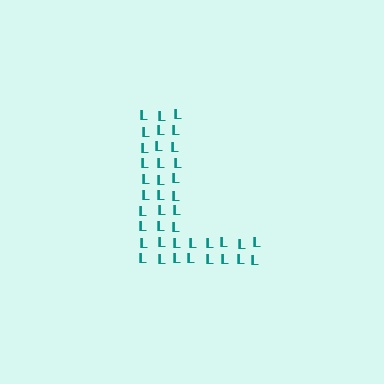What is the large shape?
The large shape is the letter L.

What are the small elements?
The small elements are letter L's.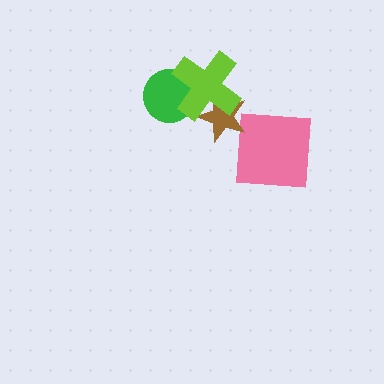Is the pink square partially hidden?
Yes, it is partially covered by another shape.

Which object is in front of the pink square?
The brown star is in front of the pink square.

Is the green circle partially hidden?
Yes, it is partially covered by another shape.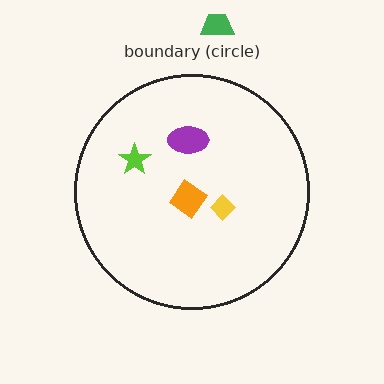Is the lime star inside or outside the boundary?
Inside.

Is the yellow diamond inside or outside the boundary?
Inside.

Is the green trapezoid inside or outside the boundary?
Outside.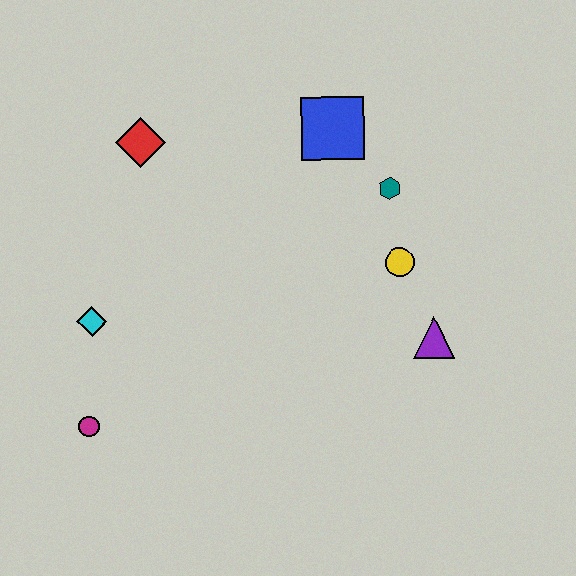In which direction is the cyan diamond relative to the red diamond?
The cyan diamond is below the red diamond.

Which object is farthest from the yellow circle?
The magenta circle is farthest from the yellow circle.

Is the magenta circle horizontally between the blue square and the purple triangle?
No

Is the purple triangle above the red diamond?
No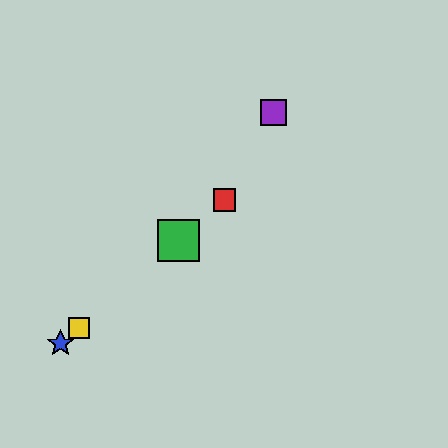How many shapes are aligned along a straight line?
4 shapes (the red square, the blue star, the green square, the yellow square) are aligned along a straight line.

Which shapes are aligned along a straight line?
The red square, the blue star, the green square, the yellow square are aligned along a straight line.